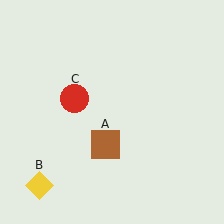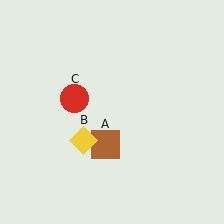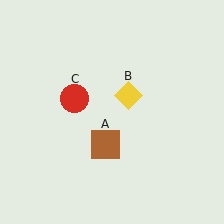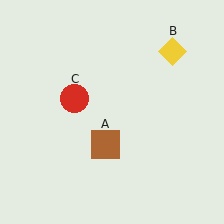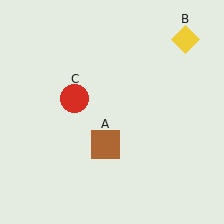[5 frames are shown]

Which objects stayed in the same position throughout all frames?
Brown square (object A) and red circle (object C) remained stationary.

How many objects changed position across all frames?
1 object changed position: yellow diamond (object B).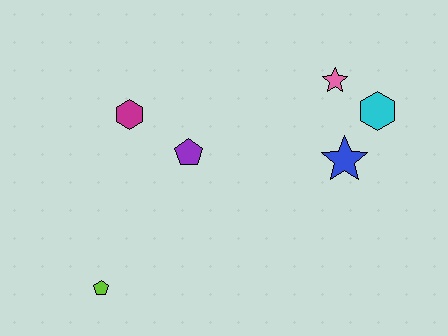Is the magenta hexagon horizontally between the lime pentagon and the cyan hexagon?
Yes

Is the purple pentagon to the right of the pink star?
No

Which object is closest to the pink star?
The cyan hexagon is closest to the pink star.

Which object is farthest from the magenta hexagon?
The cyan hexagon is farthest from the magenta hexagon.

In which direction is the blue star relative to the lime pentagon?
The blue star is to the right of the lime pentagon.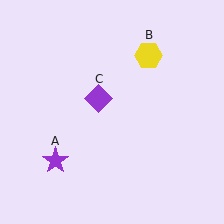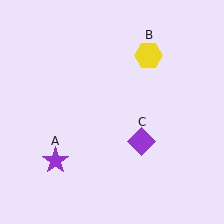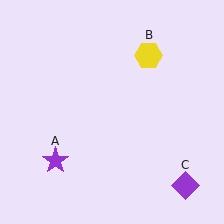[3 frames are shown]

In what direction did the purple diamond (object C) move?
The purple diamond (object C) moved down and to the right.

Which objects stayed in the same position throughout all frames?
Purple star (object A) and yellow hexagon (object B) remained stationary.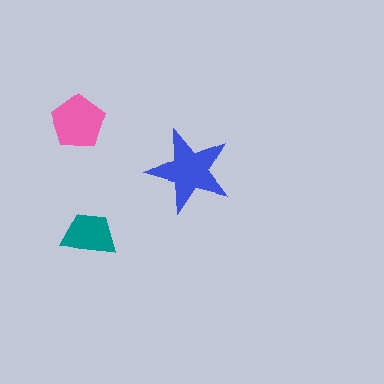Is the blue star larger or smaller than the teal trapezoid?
Larger.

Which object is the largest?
The blue star.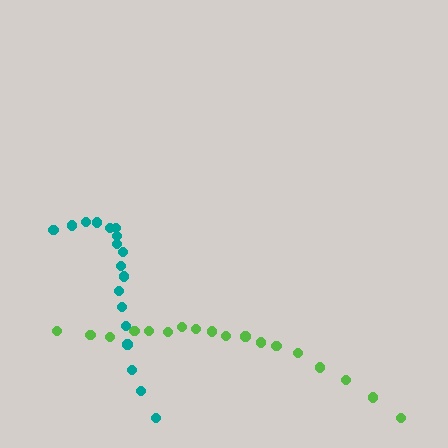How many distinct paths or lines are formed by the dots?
There are 2 distinct paths.